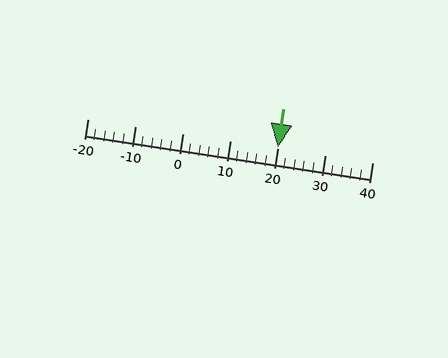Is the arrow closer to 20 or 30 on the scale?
The arrow is closer to 20.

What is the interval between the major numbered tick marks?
The major tick marks are spaced 10 units apart.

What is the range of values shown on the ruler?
The ruler shows values from -20 to 40.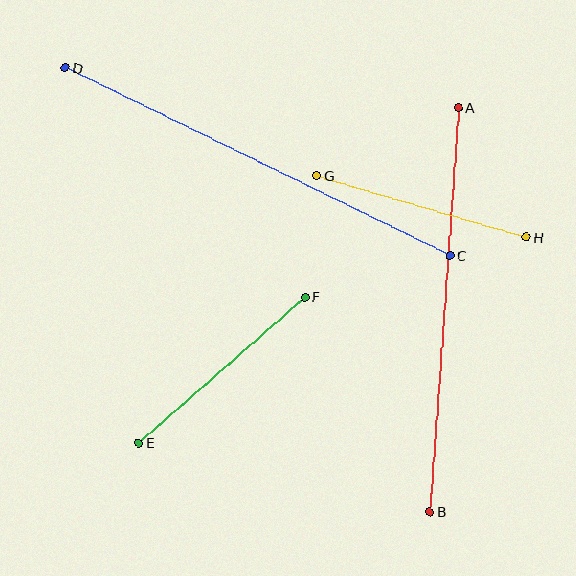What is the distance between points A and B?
The distance is approximately 405 pixels.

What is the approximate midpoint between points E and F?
The midpoint is at approximately (222, 370) pixels.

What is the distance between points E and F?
The distance is approximately 221 pixels.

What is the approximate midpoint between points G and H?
The midpoint is at approximately (422, 206) pixels.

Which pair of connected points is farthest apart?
Points C and D are farthest apart.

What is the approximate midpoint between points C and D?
The midpoint is at approximately (257, 161) pixels.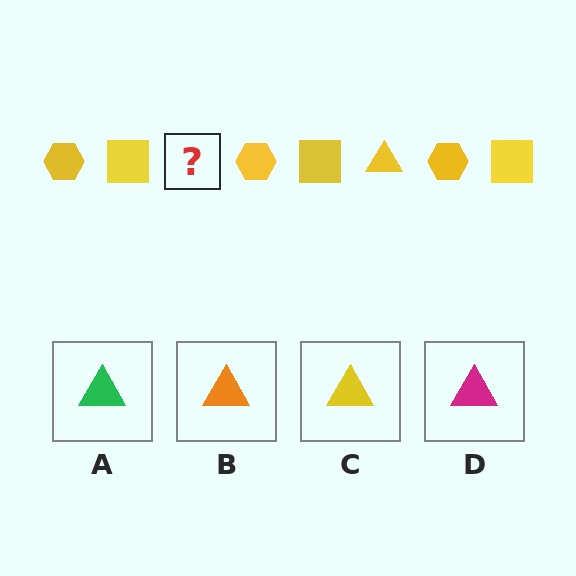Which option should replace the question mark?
Option C.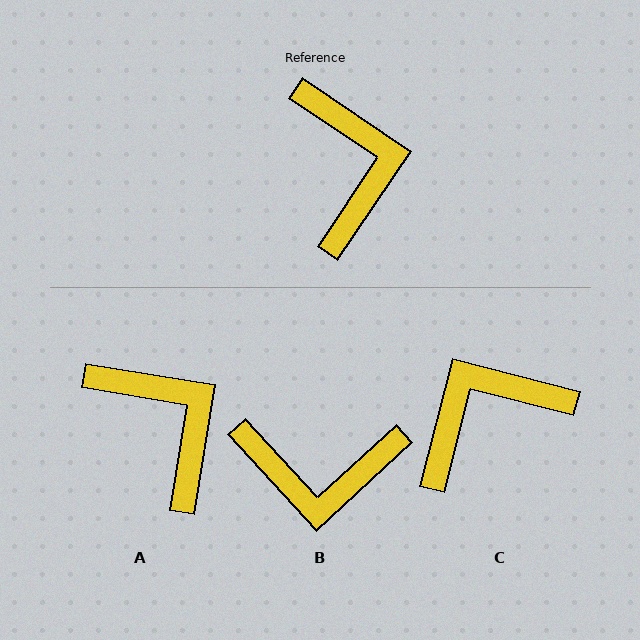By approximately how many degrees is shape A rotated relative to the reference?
Approximately 25 degrees counter-clockwise.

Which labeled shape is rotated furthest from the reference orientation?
C, about 110 degrees away.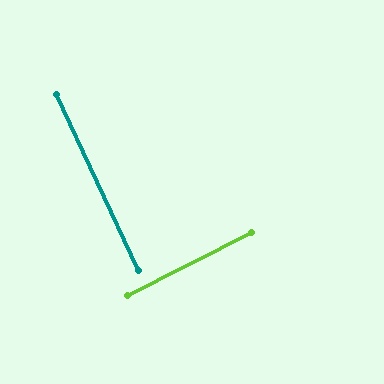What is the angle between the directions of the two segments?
Approximately 88 degrees.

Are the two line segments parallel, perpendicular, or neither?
Perpendicular — they meet at approximately 88°.